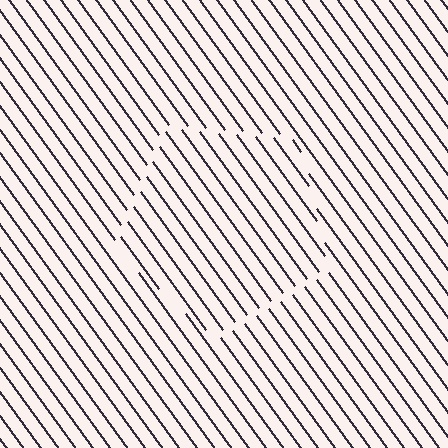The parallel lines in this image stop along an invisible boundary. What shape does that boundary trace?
An illusory pentagon. The interior of the shape contains the same grating, shifted by half a period — the contour is defined by the phase discontinuity where line-ends from the inner and outer gratings abut.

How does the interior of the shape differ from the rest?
The interior of the shape contains the same grating, shifted by half a period — the contour is defined by the phase discontinuity where line-ends from the inner and outer gratings abut.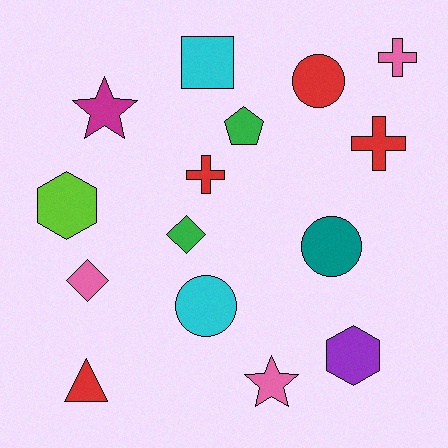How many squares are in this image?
There is 1 square.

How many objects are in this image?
There are 15 objects.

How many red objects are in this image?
There are 4 red objects.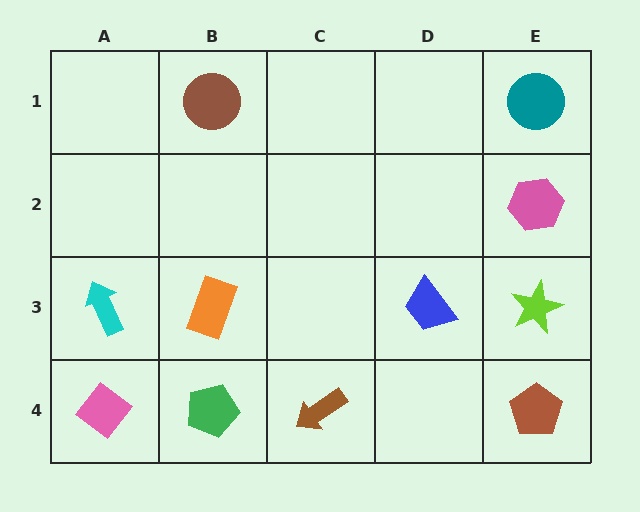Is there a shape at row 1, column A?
No, that cell is empty.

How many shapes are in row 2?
1 shape.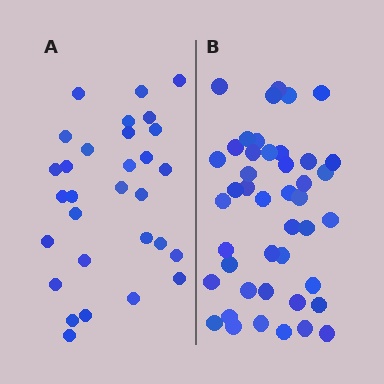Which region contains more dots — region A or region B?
Region B (the right region) has more dots.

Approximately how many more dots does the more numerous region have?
Region B has approximately 15 more dots than region A.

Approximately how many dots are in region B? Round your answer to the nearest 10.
About 40 dots. (The exact count is 44, which rounds to 40.)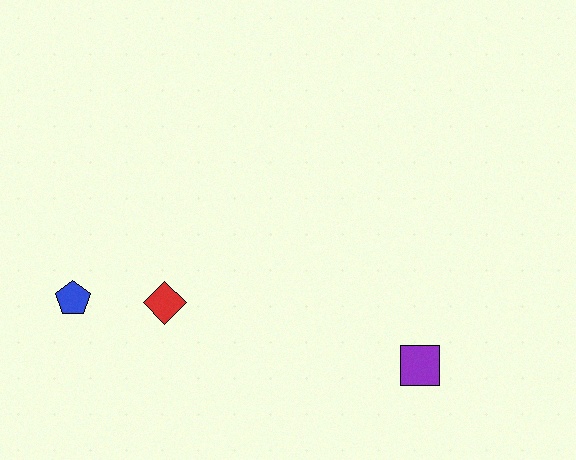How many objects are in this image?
There are 3 objects.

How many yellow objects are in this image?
There are no yellow objects.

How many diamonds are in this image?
There is 1 diamond.